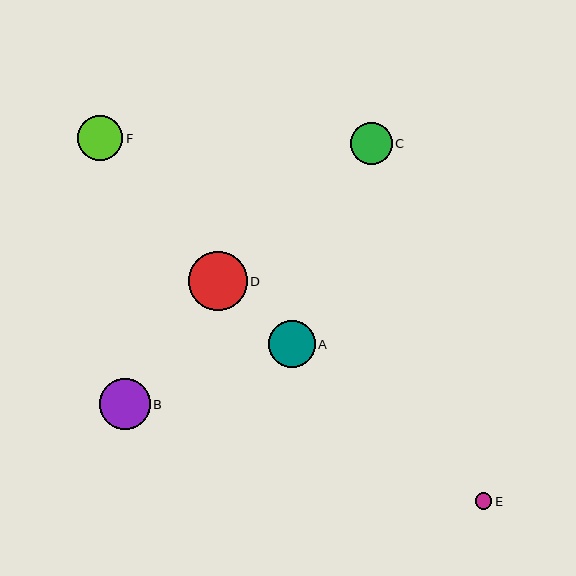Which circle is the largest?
Circle D is the largest with a size of approximately 58 pixels.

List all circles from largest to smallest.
From largest to smallest: D, B, A, F, C, E.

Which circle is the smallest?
Circle E is the smallest with a size of approximately 17 pixels.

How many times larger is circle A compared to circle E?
Circle A is approximately 2.8 times the size of circle E.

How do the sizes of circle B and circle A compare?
Circle B and circle A are approximately the same size.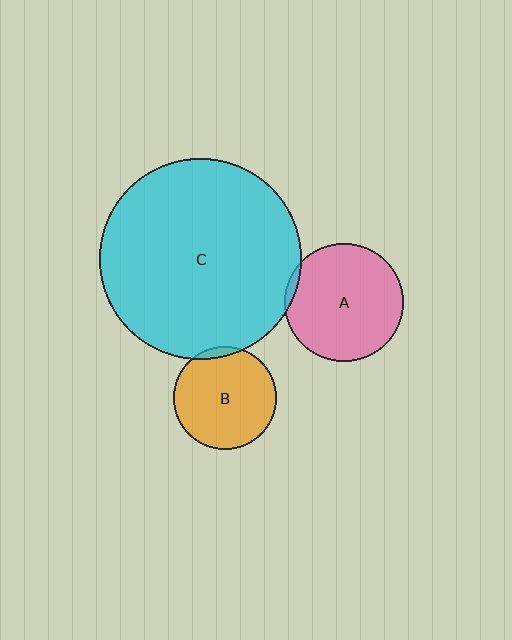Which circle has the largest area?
Circle C (cyan).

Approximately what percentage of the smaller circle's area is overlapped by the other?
Approximately 5%.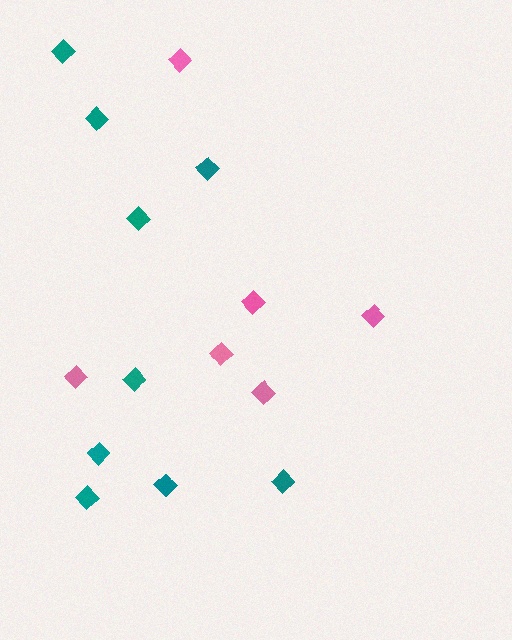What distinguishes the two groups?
There are 2 groups: one group of pink diamonds (6) and one group of teal diamonds (9).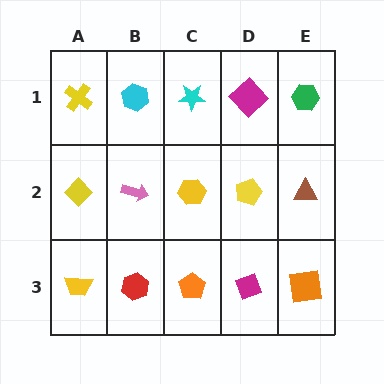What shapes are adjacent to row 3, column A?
A yellow diamond (row 2, column A), a red hexagon (row 3, column B).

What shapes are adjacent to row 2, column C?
A cyan star (row 1, column C), an orange pentagon (row 3, column C), a pink arrow (row 2, column B), a yellow pentagon (row 2, column D).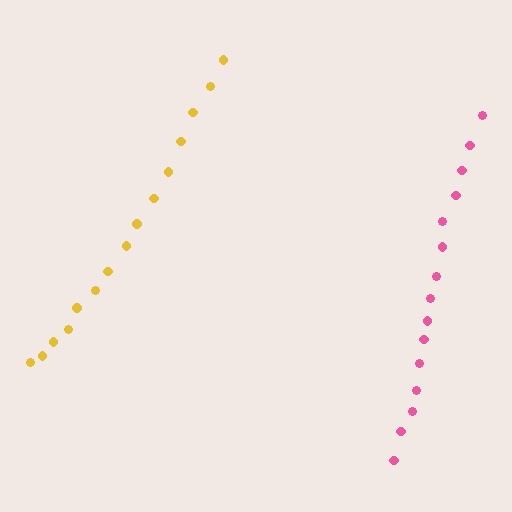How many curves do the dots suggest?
There are 2 distinct paths.